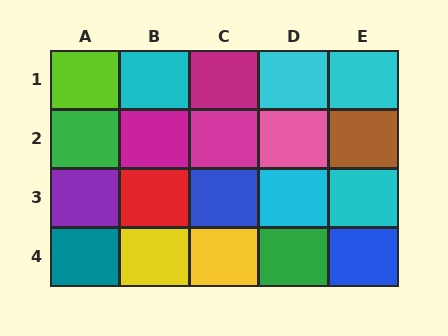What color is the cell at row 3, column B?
Red.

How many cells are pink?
1 cell is pink.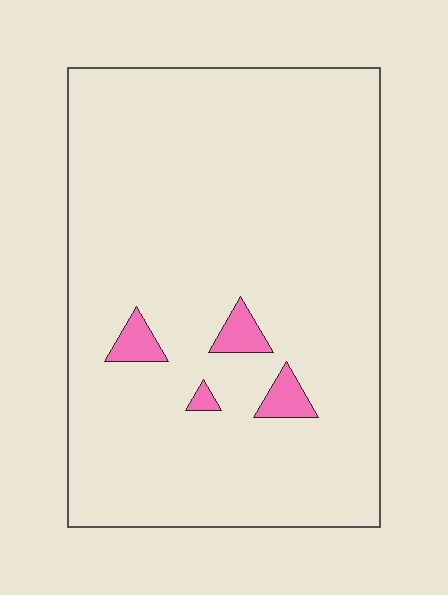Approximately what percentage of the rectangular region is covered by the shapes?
Approximately 5%.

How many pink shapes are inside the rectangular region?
4.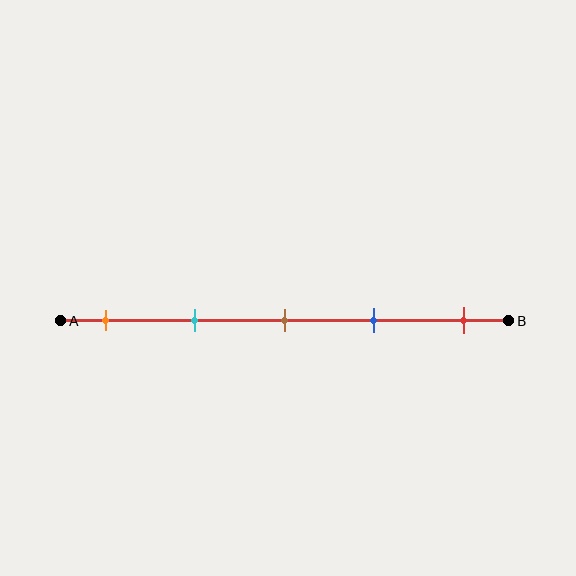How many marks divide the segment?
There are 5 marks dividing the segment.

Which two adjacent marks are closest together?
The brown and blue marks are the closest adjacent pair.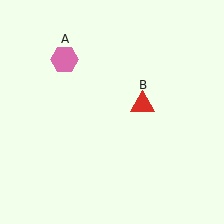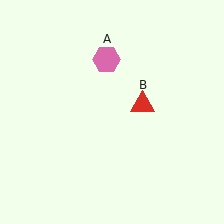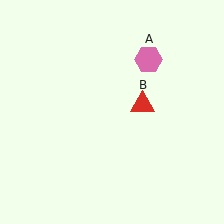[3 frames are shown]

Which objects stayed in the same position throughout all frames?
Red triangle (object B) remained stationary.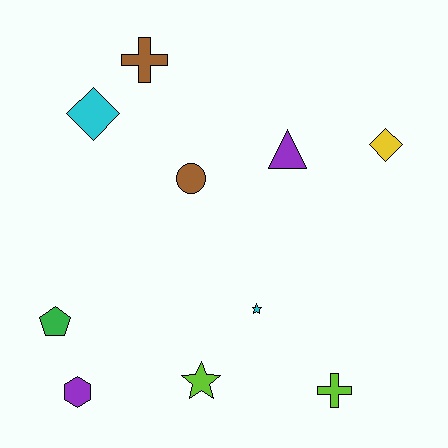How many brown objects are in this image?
There are 2 brown objects.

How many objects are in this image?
There are 10 objects.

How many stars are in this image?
There are 2 stars.